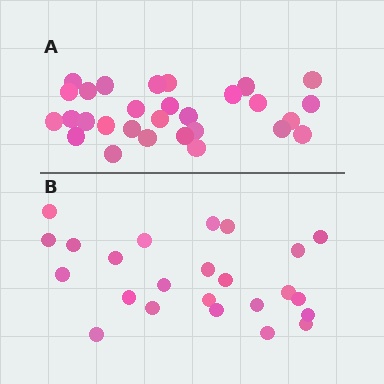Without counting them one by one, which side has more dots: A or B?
Region A (the top region) has more dots.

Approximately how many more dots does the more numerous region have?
Region A has about 5 more dots than region B.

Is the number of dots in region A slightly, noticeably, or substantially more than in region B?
Region A has only slightly more — the two regions are fairly close. The ratio is roughly 1.2 to 1.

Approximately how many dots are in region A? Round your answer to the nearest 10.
About 30 dots. (The exact count is 29, which rounds to 30.)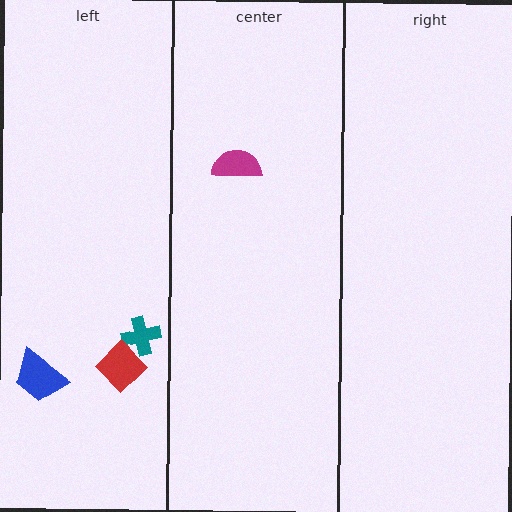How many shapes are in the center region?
1.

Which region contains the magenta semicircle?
The center region.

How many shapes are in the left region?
3.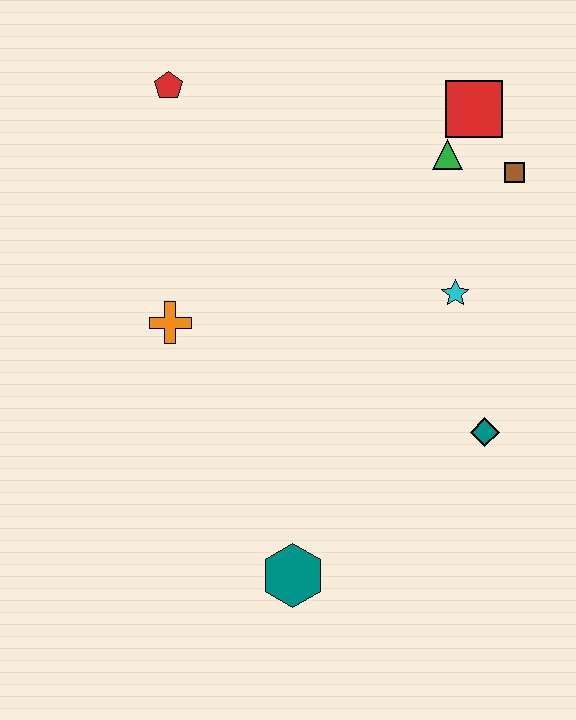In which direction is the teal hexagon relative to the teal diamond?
The teal hexagon is to the left of the teal diamond.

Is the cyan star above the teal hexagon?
Yes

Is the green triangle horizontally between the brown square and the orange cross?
Yes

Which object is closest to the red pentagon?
The orange cross is closest to the red pentagon.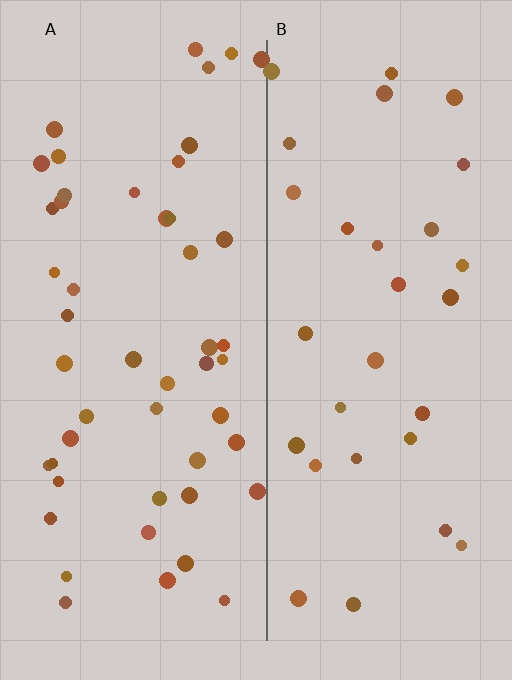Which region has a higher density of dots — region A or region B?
A (the left).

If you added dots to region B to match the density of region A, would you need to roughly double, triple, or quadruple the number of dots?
Approximately double.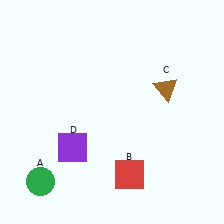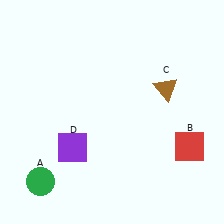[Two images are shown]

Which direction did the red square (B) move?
The red square (B) moved right.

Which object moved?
The red square (B) moved right.